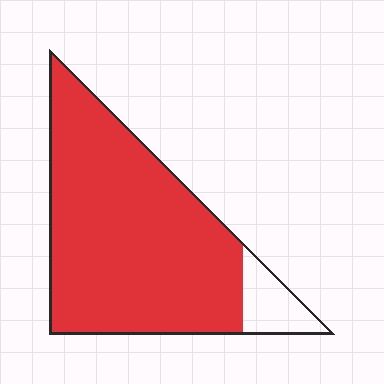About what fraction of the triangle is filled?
About nine tenths (9/10).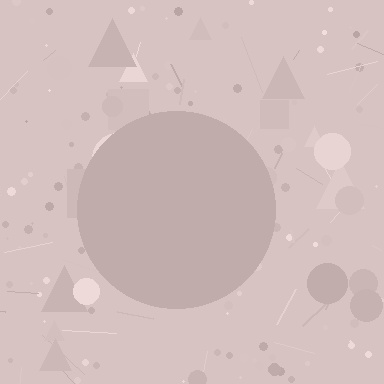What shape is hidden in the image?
A circle is hidden in the image.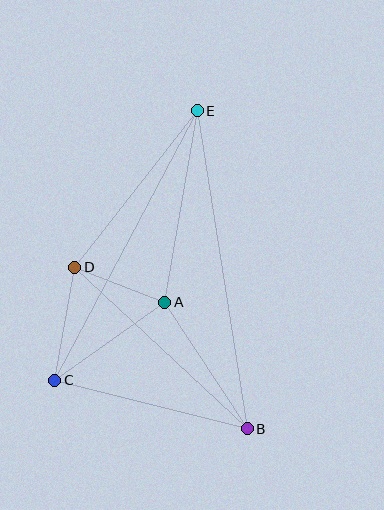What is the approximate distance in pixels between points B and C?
The distance between B and C is approximately 199 pixels.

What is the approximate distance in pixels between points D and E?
The distance between D and E is approximately 199 pixels.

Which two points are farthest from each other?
Points B and E are farthest from each other.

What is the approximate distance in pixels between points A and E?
The distance between A and E is approximately 194 pixels.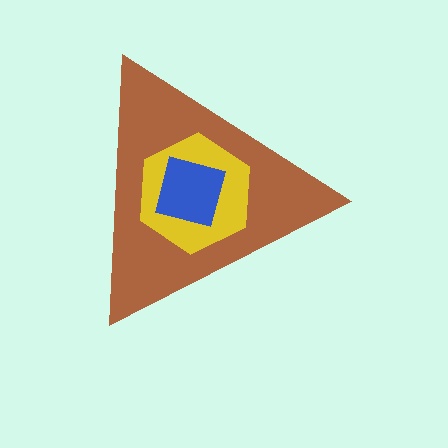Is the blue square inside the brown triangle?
Yes.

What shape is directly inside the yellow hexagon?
The blue square.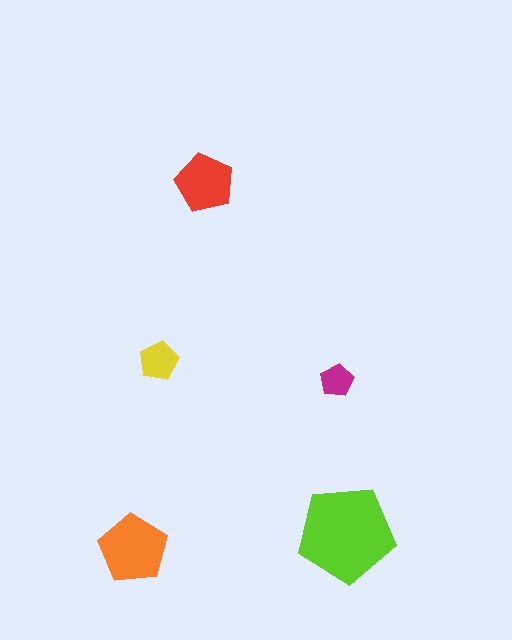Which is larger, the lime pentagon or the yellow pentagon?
The lime one.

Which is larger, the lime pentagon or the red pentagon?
The lime one.